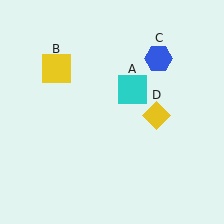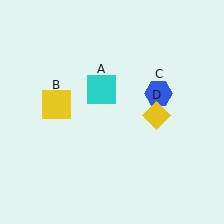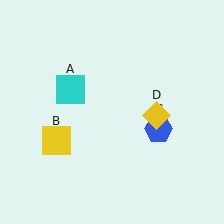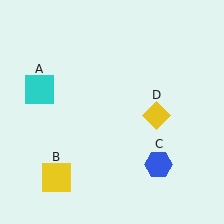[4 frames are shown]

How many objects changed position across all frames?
3 objects changed position: cyan square (object A), yellow square (object B), blue hexagon (object C).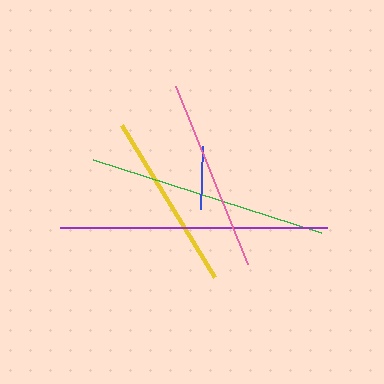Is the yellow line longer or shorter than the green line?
The green line is longer than the yellow line.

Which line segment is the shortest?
The blue line is the shortest at approximately 62 pixels.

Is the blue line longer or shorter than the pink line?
The pink line is longer than the blue line.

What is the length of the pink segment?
The pink segment is approximately 192 pixels long.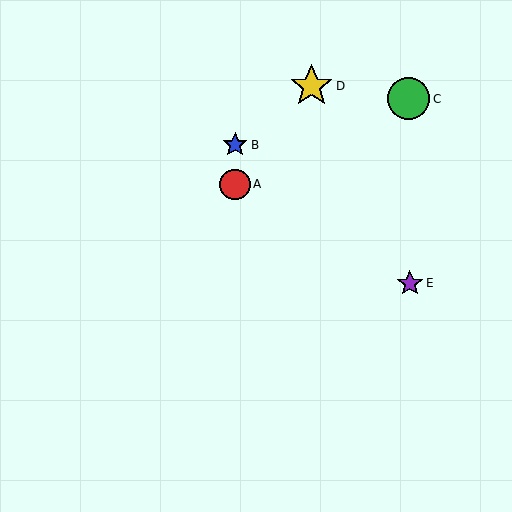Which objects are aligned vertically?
Objects A, B are aligned vertically.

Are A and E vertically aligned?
No, A is at x≈235 and E is at x≈410.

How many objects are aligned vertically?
2 objects (A, B) are aligned vertically.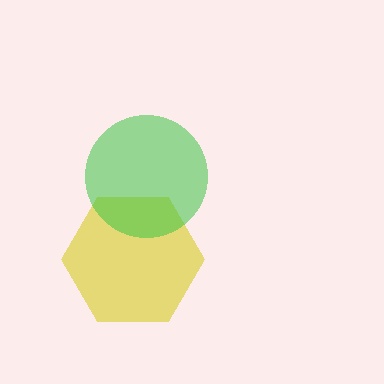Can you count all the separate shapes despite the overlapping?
Yes, there are 2 separate shapes.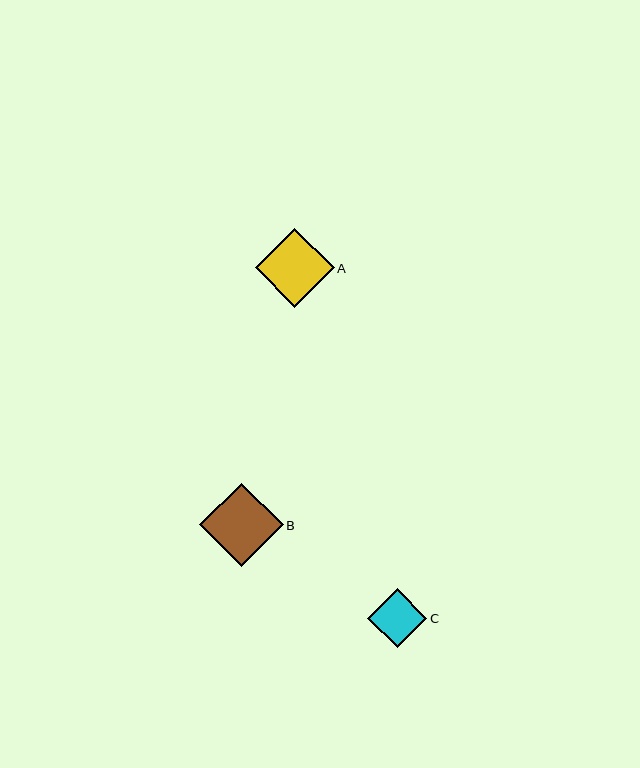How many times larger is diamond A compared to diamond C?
Diamond A is approximately 1.3 times the size of diamond C.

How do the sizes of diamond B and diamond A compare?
Diamond B and diamond A are approximately the same size.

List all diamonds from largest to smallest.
From largest to smallest: B, A, C.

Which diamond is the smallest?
Diamond C is the smallest with a size of approximately 59 pixels.